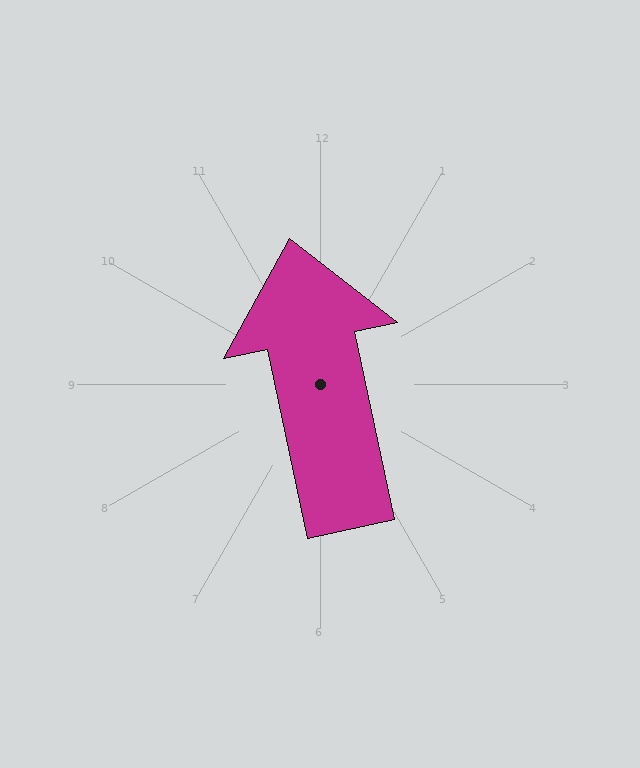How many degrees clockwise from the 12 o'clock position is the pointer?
Approximately 348 degrees.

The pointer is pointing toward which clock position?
Roughly 12 o'clock.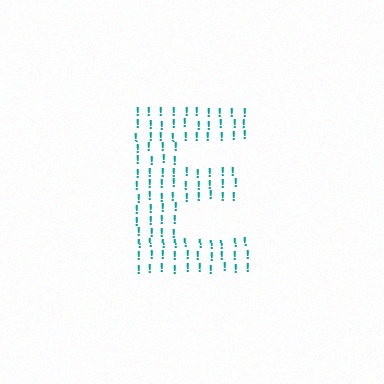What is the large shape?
The large shape is the letter E.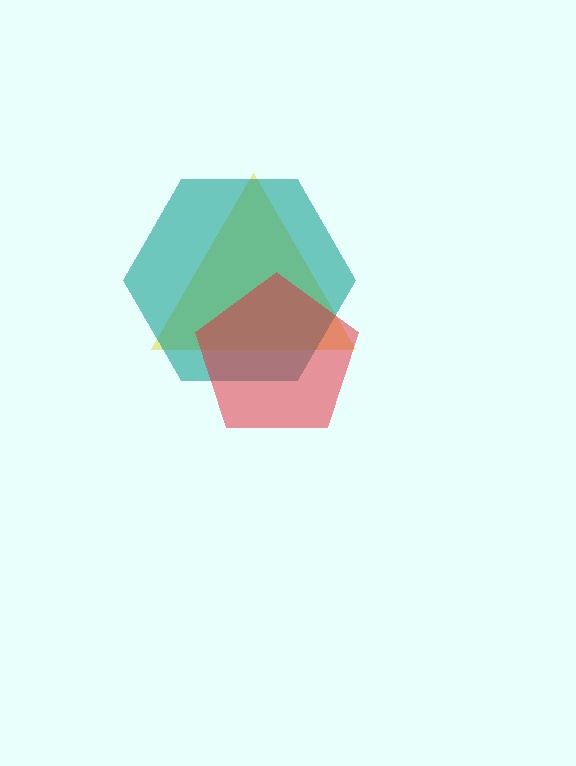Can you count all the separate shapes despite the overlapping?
Yes, there are 3 separate shapes.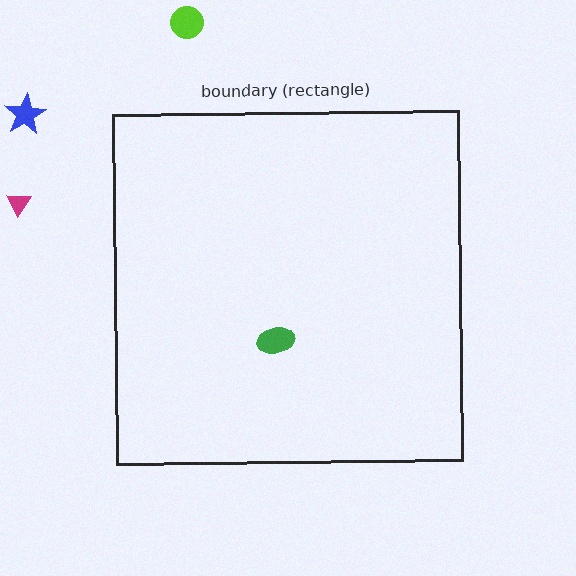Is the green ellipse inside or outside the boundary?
Inside.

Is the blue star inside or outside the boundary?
Outside.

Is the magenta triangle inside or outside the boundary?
Outside.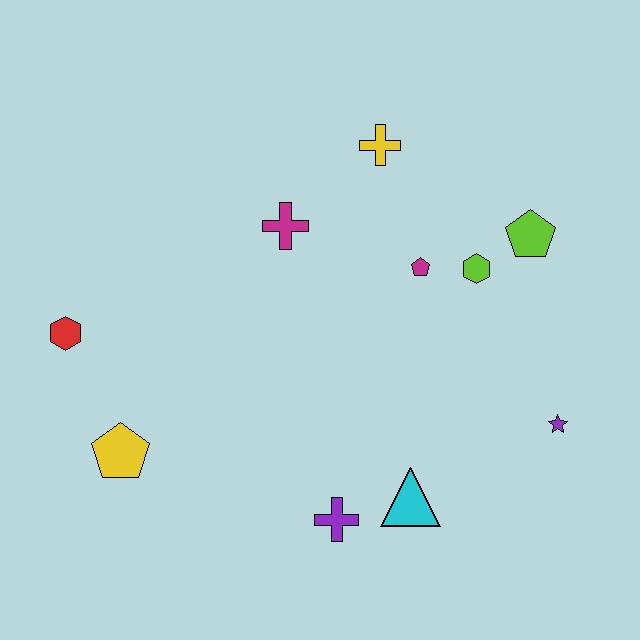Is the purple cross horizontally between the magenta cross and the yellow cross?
Yes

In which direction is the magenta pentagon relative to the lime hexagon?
The magenta pentagon is to the left of the lime hexagon.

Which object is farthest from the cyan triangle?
The red hexagon is farthest from the cyan triangle.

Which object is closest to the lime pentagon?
The lime hexagon is closest to the lime pentagon.